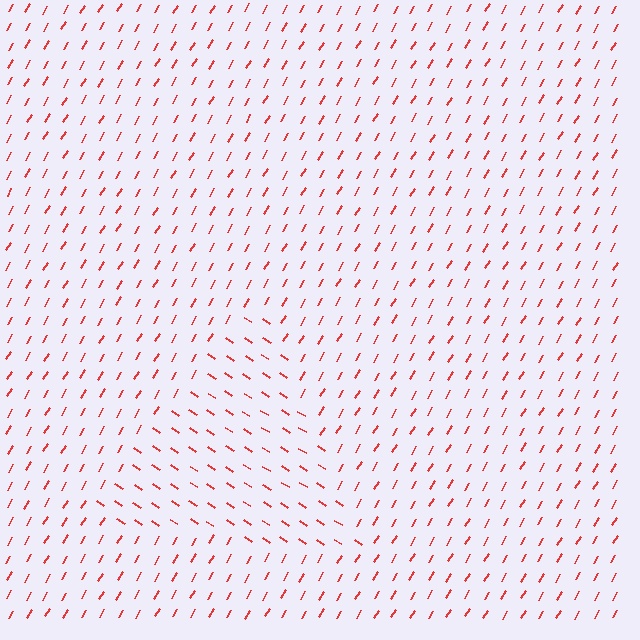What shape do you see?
I see a triangle.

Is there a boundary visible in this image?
Yes, there is a texture boundary formed by a change in line orientation.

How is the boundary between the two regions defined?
The boundary is defined purely by a change in line orientation (approximately 86 degrees difference). All lines are the same color and thickness.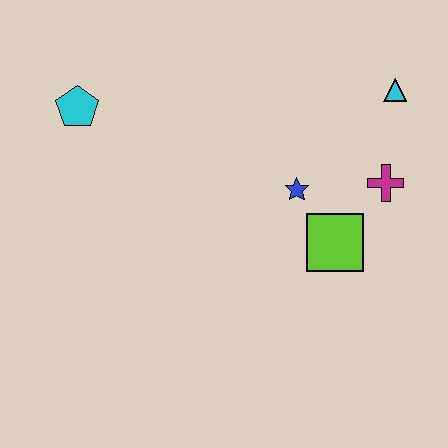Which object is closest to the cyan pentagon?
The blue star is closest to the cyan pentagon.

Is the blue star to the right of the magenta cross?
No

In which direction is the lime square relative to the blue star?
The lime square is below the blue star.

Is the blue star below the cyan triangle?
Yes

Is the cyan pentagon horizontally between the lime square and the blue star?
No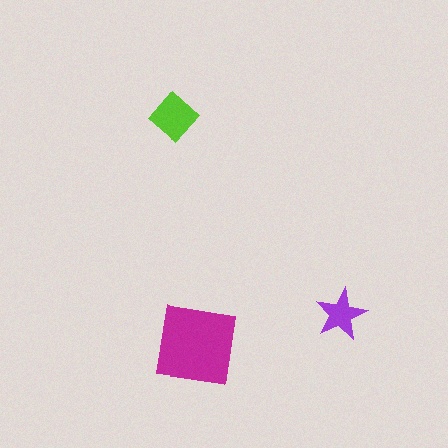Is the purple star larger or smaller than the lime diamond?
Smaller.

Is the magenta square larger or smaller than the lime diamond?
Larger.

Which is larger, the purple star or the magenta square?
The magenta square.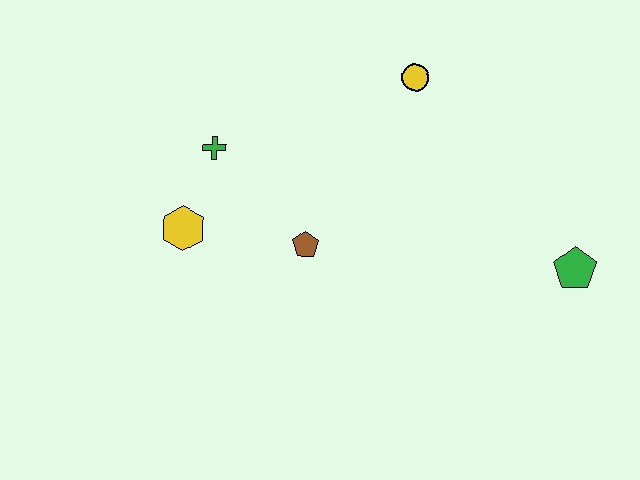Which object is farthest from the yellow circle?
The yellow hexagon is farthest from the yellow circle.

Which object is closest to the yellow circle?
The brown pentagon is closest to the yellow circle.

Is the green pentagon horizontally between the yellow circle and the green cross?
No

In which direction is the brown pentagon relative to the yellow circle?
The brown pentagon is below the yellow circle.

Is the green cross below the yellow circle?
Yes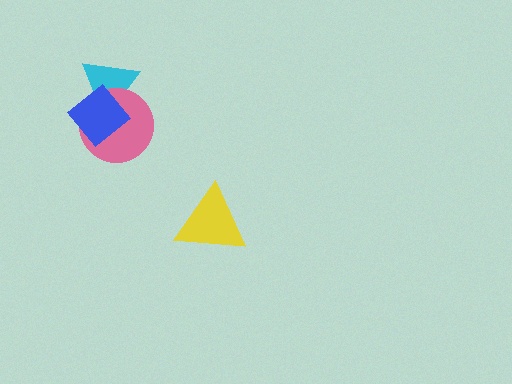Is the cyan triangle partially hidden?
Yes, it is partially covered by another shape.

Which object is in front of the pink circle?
The blue diamond is in front of the pink circle.